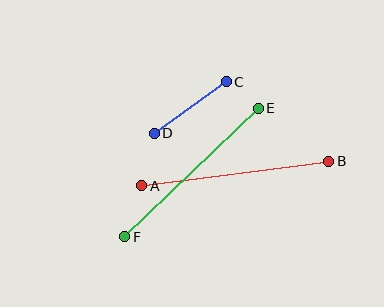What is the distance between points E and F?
The distance is approximately 185 pixels.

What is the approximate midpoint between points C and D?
The midpoint is at approximately (190, 107) pixels.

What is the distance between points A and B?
The distance is approximately 188 pixels.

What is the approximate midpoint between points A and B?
The midpoint is at approximately (235, 174) pixels.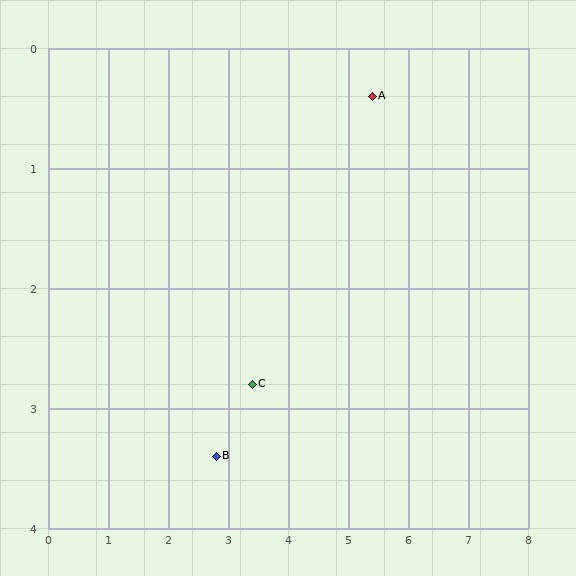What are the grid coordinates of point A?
Point A is at approximately (5.4, 0.4).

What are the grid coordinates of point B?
Point B is at approximately (2.8, 3.4).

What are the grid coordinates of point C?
Point C is at approximately (3.4, 2.8).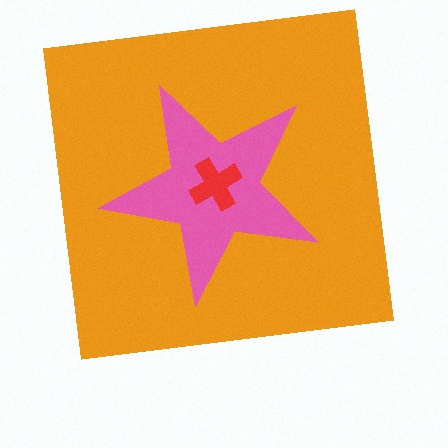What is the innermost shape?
The red cross.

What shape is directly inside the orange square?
The pink star.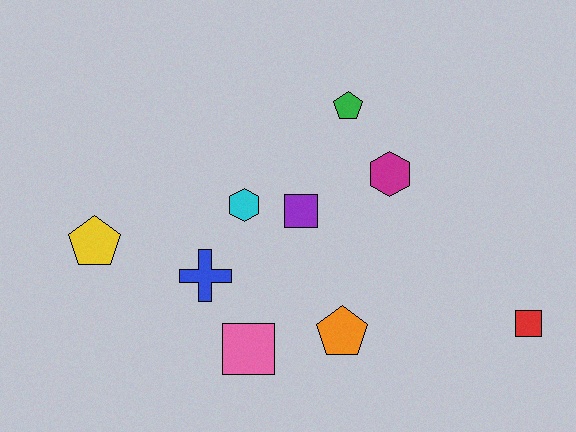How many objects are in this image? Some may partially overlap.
There are 9 objects.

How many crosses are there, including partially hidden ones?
There is 1 cross.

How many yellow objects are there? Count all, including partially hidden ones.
There is 1 yellow object.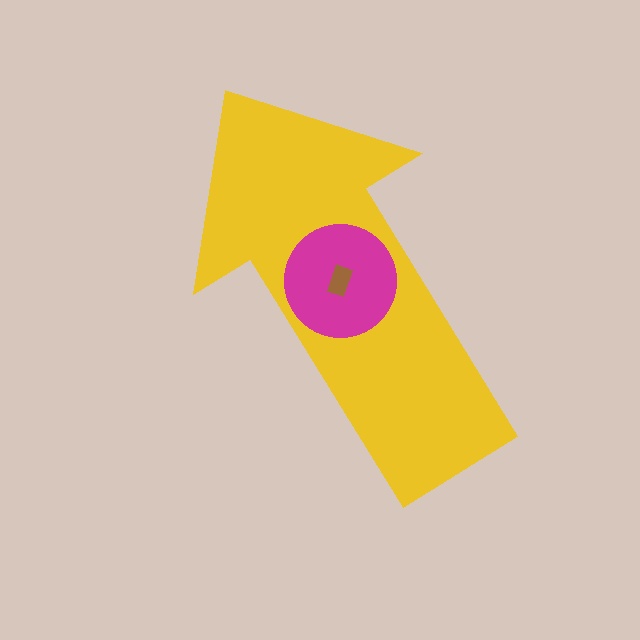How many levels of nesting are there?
3.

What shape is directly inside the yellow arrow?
The magenta circle.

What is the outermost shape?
The yellow arrow.